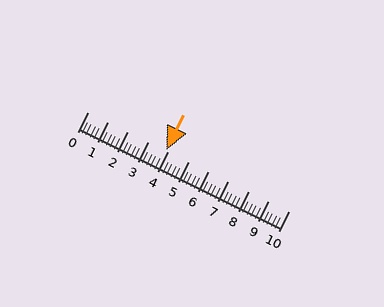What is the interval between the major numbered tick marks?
The major tick marks are spaced 1 units apart.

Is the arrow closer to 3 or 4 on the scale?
The arrow is closer to 4.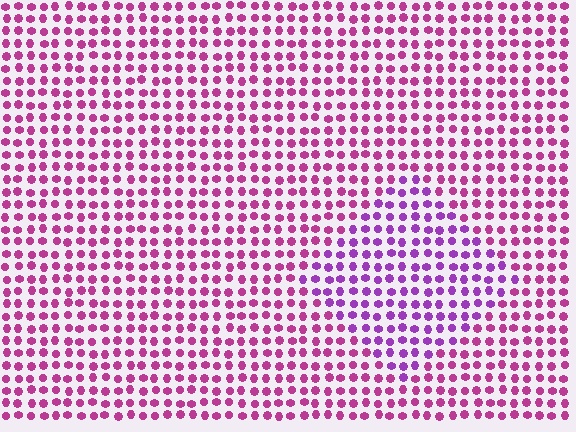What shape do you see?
I see a diamond.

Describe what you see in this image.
The image is filled with small magenta elements in a uniform arrangement. A diamond-shaped region is visible where the elements are tinted to a slightly different hue, forming a subtle color boundary.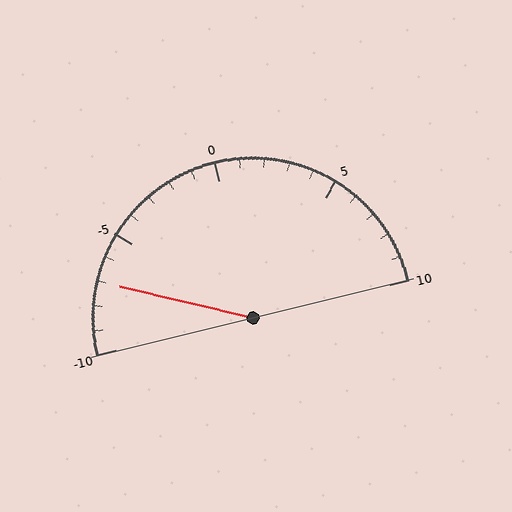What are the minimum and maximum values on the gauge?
The gauge ranges from -10 to 10.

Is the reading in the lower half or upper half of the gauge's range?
The reading is in the lower half of the range (-10 to 10).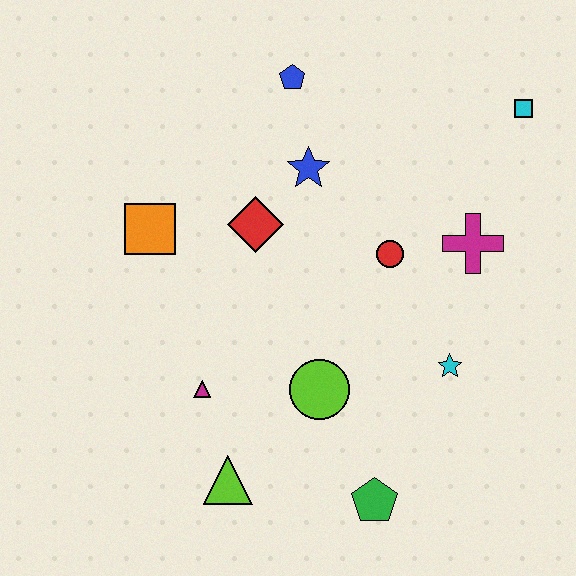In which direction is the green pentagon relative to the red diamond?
The green pentagon is below the red diamond.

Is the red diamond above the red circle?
Yes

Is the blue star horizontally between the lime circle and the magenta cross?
No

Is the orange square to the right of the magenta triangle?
No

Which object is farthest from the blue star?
The green pentagon is farthest from the blue star.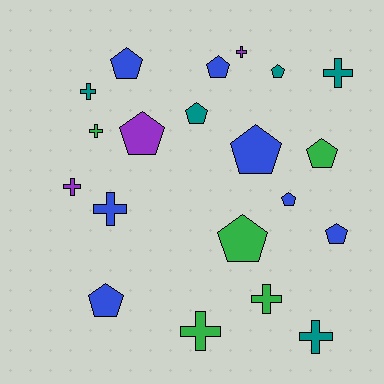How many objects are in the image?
There are 20 objects.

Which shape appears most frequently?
Pentagon, with 11 objects.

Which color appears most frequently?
Blue, with 7 objects.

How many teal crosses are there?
There are 3 teal crosses.